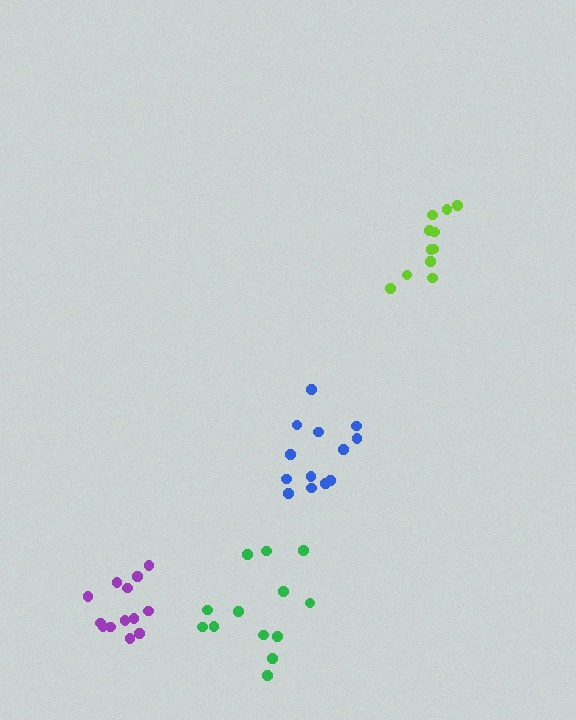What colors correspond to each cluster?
The clusters are colored: lime, blue, green, purple.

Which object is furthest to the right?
The lime cluster is rightmost.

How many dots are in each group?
Group 1: 11 dots, Group 2: 13 dots, Group 3: 13 dots, Group 4: 13 dots (50 total).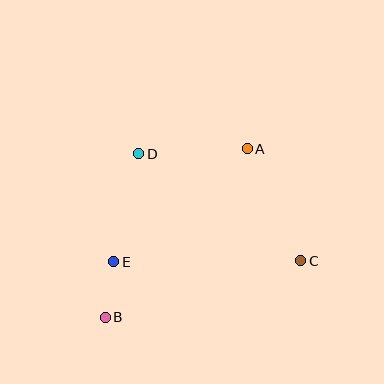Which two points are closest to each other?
Points B and E are closest to each other.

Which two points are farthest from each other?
Points A and B are farthest from each other.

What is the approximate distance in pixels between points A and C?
The distance between A and C is approximately 124 pixels.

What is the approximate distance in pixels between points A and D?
The distance between A and D is approximately 109 pixels.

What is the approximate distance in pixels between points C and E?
The distance between C and E is approximately 187 pixels.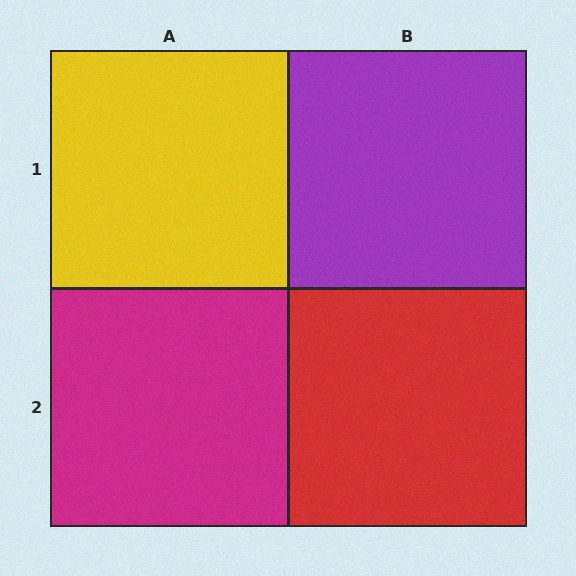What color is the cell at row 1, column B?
Purple.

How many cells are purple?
1 cell is purple.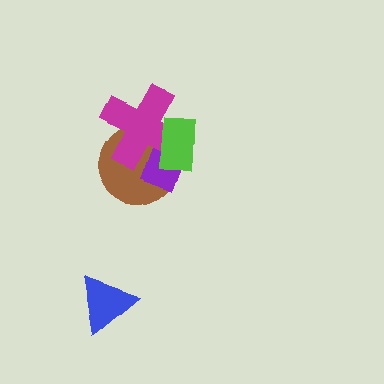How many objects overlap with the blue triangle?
0 objects overlap with the blue triangle.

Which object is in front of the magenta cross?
The lime rectangle is in front of the magenta cross.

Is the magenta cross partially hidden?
Yes, it is partially covered by another shape.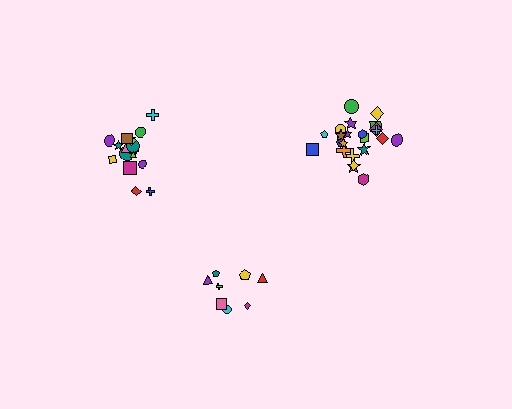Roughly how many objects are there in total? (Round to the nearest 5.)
Roughly 50 objects in total.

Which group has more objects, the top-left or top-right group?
The top-right group.